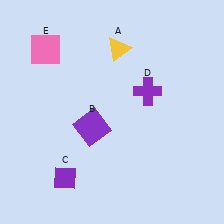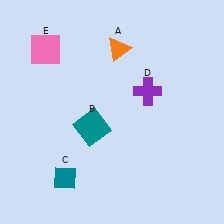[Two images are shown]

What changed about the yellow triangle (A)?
In Image 1, A is yellow. In Image 2, it changed to orange.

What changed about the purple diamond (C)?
In Image 1, C is purple. In Image 2, it changed to teal.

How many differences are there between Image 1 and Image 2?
There are 3 differences between the two images.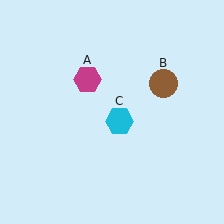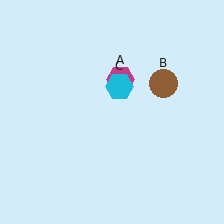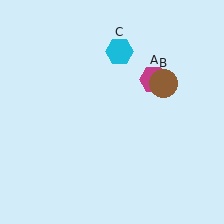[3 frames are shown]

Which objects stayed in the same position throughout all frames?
Brown circle (object B) remained stationary.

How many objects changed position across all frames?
2 objects changed position: magenta hexagon (object A), cyan hexagon (object C).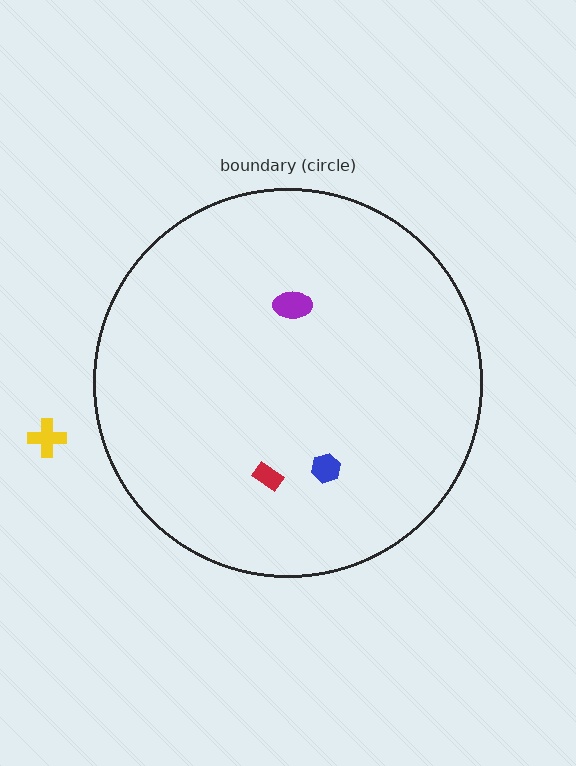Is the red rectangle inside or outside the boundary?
Inside.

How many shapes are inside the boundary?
3 inside, 1 outside.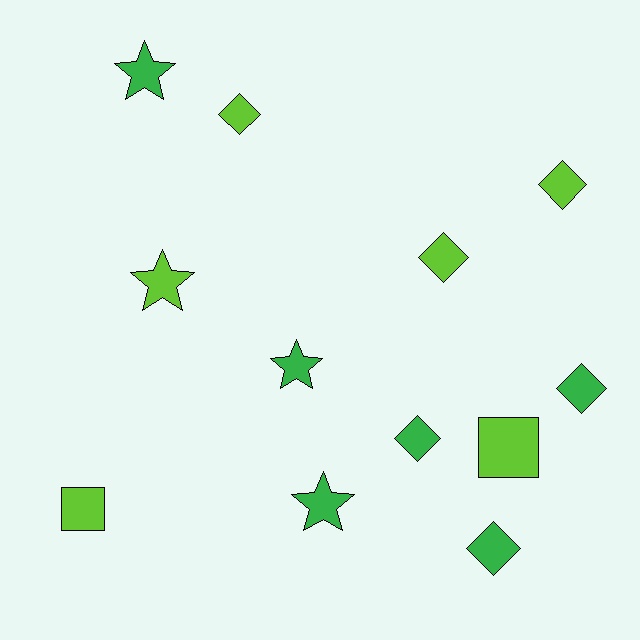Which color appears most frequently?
Lime, with 6 objects.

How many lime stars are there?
There is 1 lime star.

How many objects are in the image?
There are 12 objects.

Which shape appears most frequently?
Diamond, with 6 objects.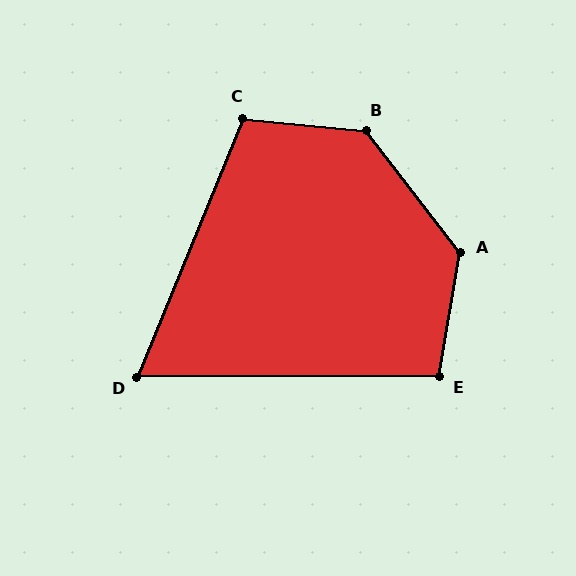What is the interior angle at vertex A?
Approximately 133 degrees (obtuse).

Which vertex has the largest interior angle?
B, at approximately 133 degrees.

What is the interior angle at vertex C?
Approximately 106 degrees (obtuse).